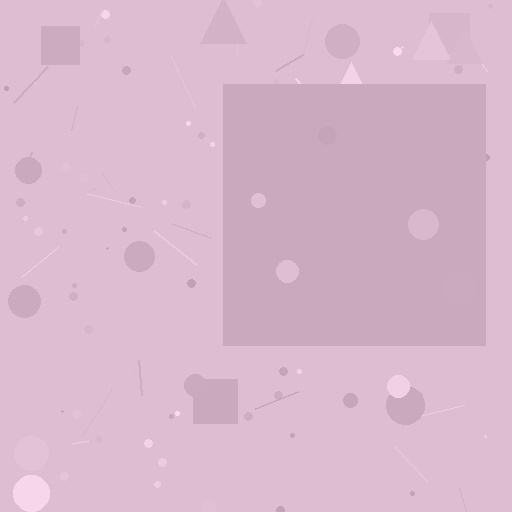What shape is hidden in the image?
A square is hidden in the image.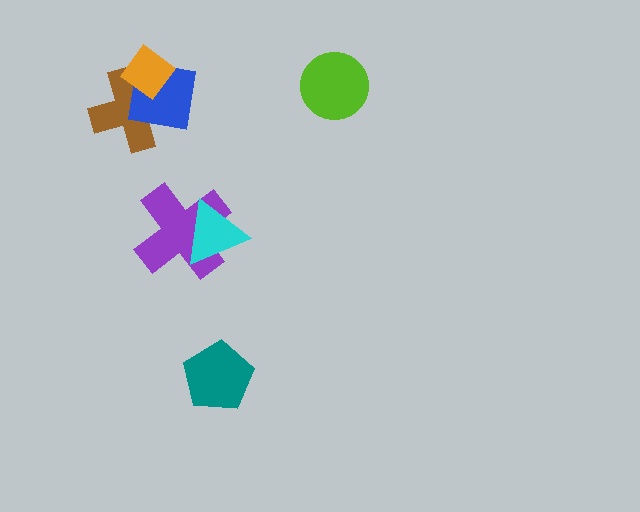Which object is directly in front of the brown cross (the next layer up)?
The blue square is directly in front of the brown cross.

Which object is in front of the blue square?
The orange diamond is in front of the blue square.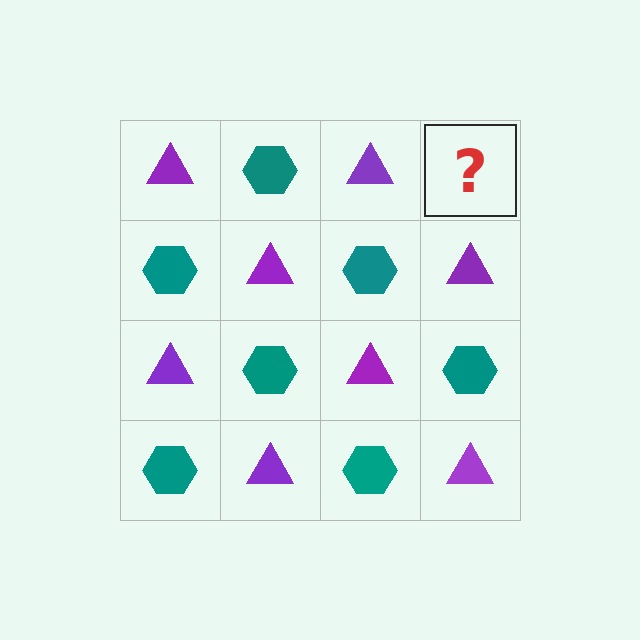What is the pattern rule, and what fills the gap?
The rule is that it alternates purple triangle and teal hexagon in a checkerboard pattern. The gap should be filled with a teal hexagon.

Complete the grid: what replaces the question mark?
The question mark should be replaced with a teal hexagon.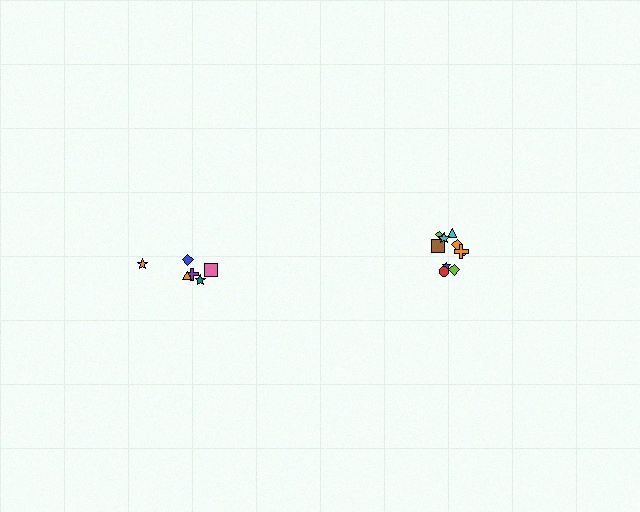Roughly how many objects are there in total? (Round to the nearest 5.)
Roughly 15 objects in total.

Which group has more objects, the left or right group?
The right group.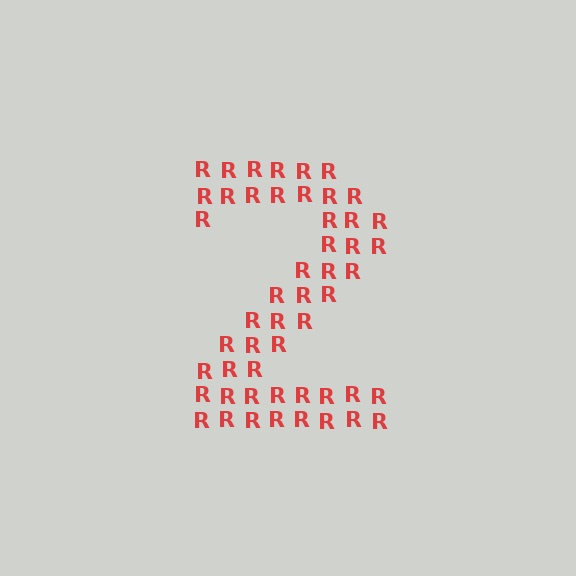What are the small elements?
The small elements are letter R's.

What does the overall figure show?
The overall figure shows the digit 2.